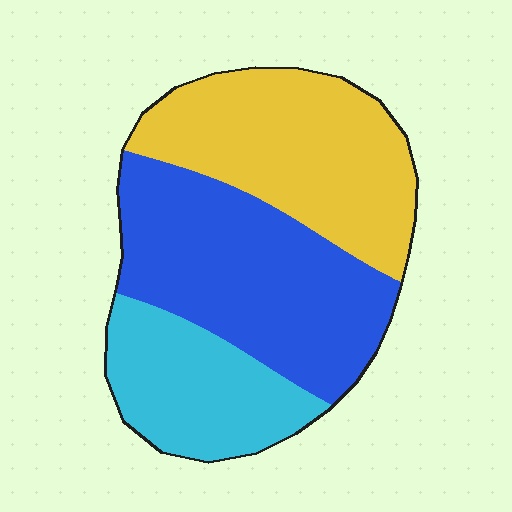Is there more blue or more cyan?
Blue.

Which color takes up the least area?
Cyan, at roughly 25%.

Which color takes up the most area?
Blue, at roughly 40%.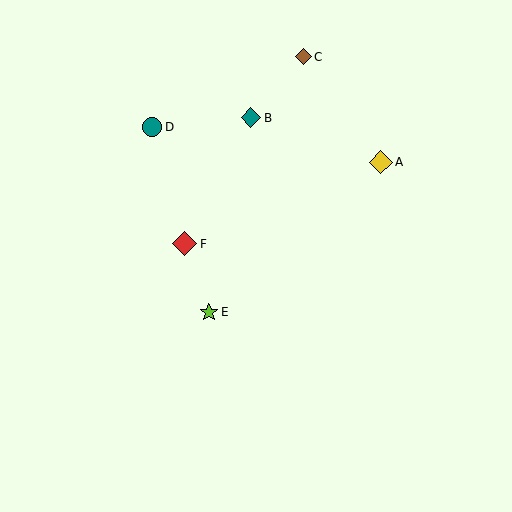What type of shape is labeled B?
Shape B is a teal diamond.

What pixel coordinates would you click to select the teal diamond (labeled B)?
Click at (251, 118) to select the teal diamond B.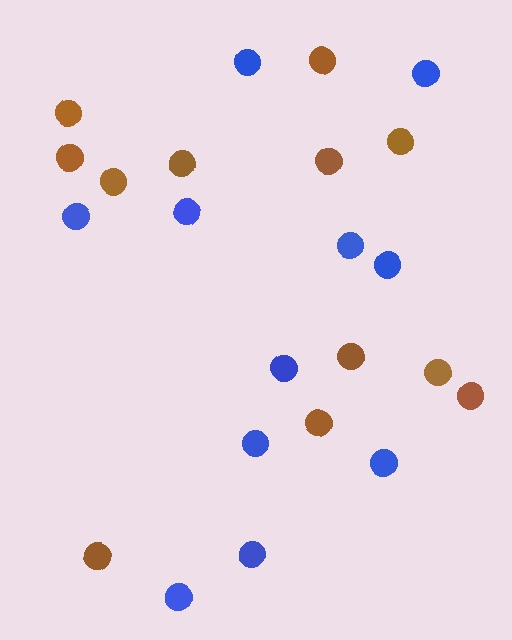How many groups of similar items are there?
There are 2 groups: one group of brown circles (12) and one group of blue circles (11).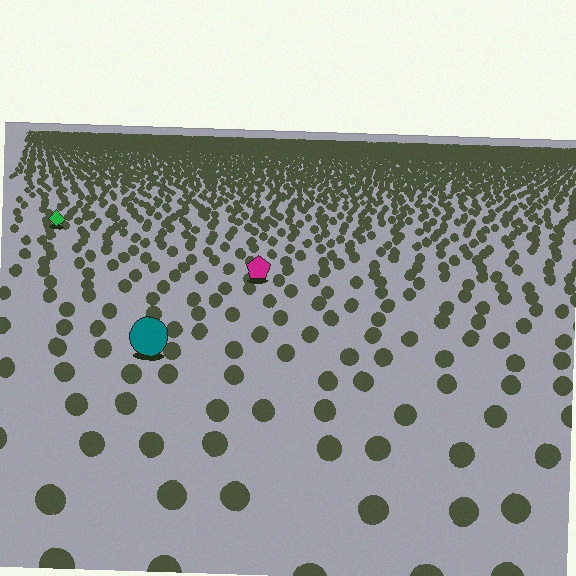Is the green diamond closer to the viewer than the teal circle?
No. The teal circle is closer — you can tell from the texture gradient: the ground texture is coarser near it.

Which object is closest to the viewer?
The teal circle is closest. The texture marks near it are larger and more spread out.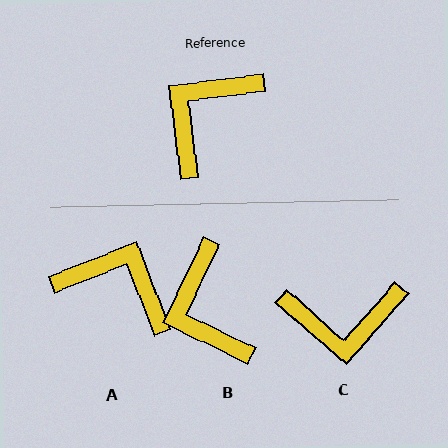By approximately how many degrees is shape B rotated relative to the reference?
Approximately 57 degrees counter-clockwise.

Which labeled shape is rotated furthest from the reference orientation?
C, about 131 degrees away.